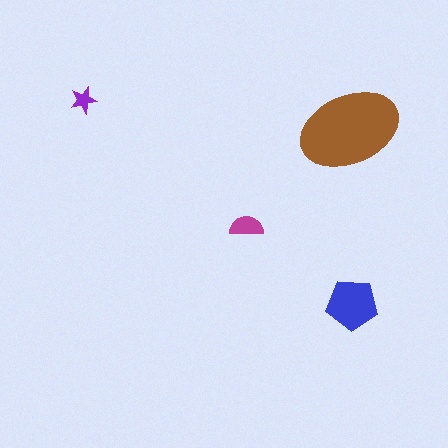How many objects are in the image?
There are 4 objects in the image.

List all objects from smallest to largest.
The purple star, the magenta semicircle, the blue pentagon, the brown ellipse.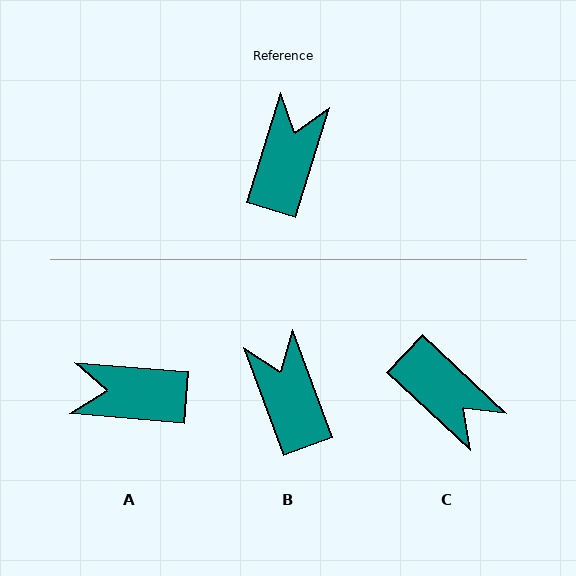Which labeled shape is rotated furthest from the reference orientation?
C, about 116 degrees away.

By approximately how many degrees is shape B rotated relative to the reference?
Approximately 37 degrees counter-clockwise.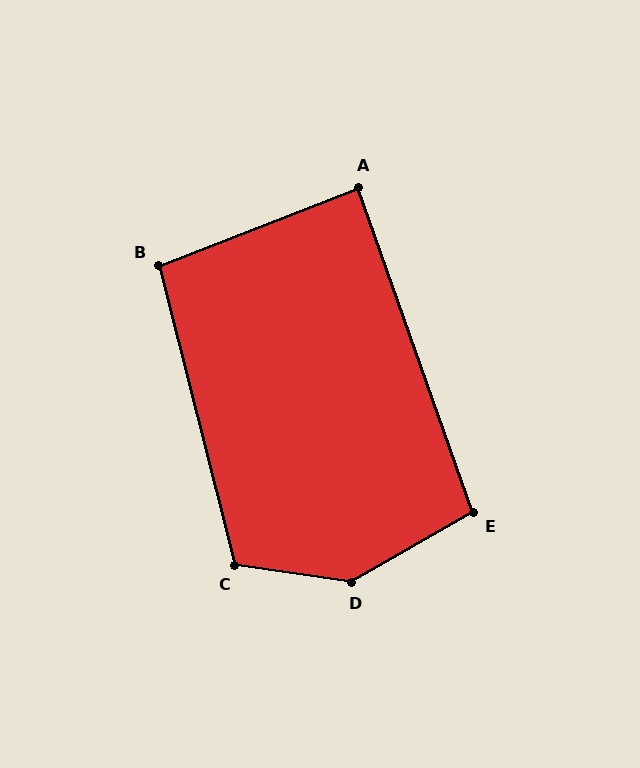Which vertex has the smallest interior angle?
A, at approximately 88 degrees.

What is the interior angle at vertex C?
Approximately 112 degrees (obtuse).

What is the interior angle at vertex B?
Approximately 97 degrees (obtuse).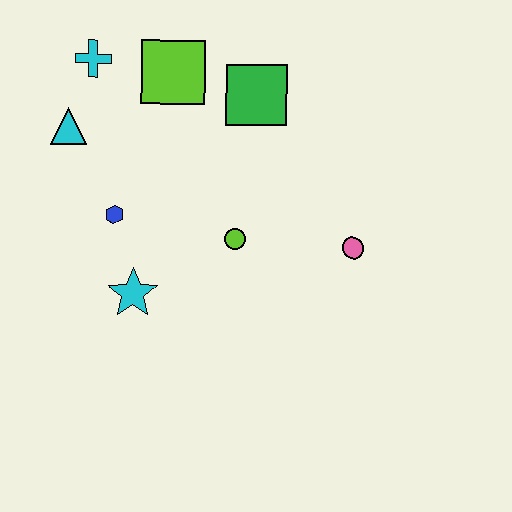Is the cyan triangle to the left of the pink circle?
Yes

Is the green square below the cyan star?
No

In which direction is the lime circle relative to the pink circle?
The lime circle is to the left of the pink circle.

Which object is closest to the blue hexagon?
The cyan star is closest to the blue hexagon.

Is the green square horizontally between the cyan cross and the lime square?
No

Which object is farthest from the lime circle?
The cyan cross is farthest from the lime circle.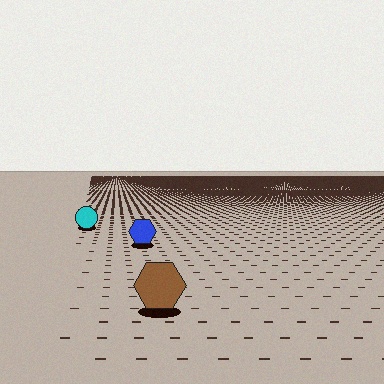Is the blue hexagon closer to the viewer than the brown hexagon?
No. The brown hexagon is closer — you can tell from the texture gradient: the ground texture is coarser near it.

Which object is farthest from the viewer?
The cyan circle is farthest from the viewer. It appears smaller and the ground texture around it is denser.